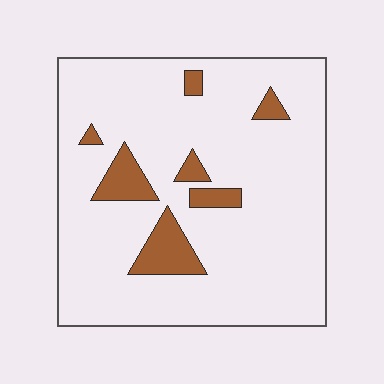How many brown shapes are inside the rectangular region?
7.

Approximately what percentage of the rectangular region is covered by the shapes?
Approximately 10%.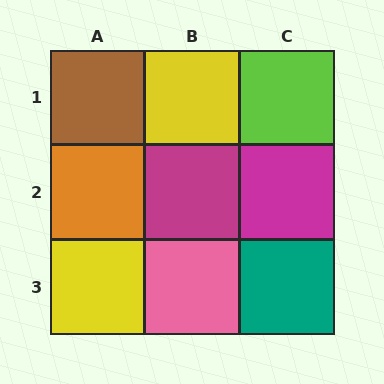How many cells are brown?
1 cell is brown.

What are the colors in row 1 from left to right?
Brown, yellow, lime.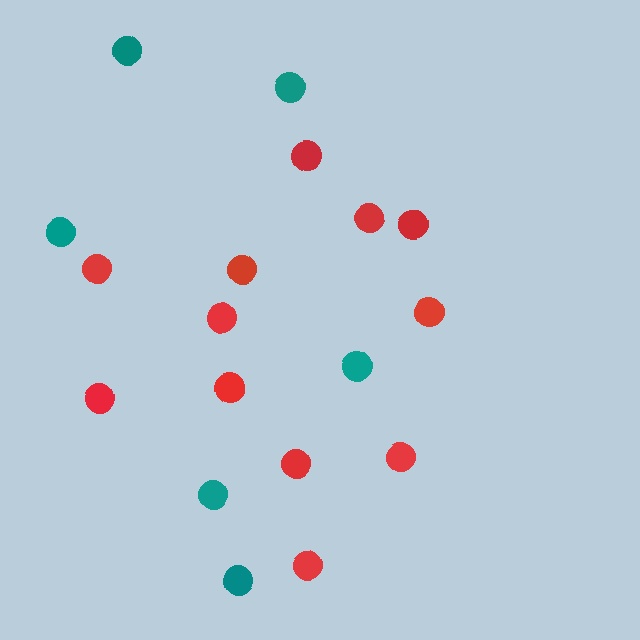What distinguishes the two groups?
There are 2 groups: one group of red circles (12) and one group of teal circles (6).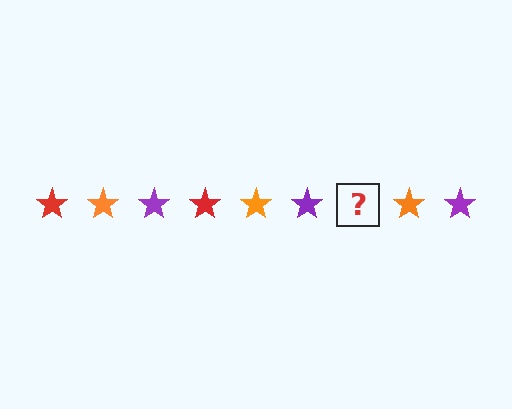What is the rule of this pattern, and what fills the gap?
The rule is that the pattern cycles through red, orange, purple stars. The gap should be filled with a red star.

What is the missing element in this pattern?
The missing element is a red star.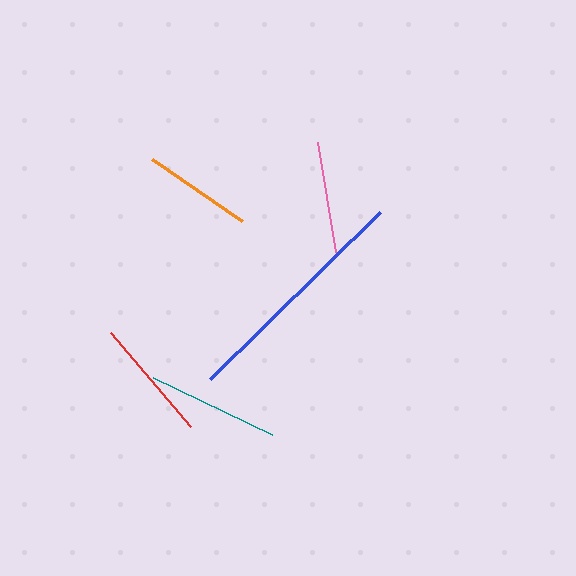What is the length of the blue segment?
The blue segment is approximately 239 pixels long.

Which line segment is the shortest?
The orange line is the shortest at approximately 110 pixels.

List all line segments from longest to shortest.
From longest to shortest: blue, teal, red, pink, orange.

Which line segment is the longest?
The blue line is the longest at approximately 239 pixels.